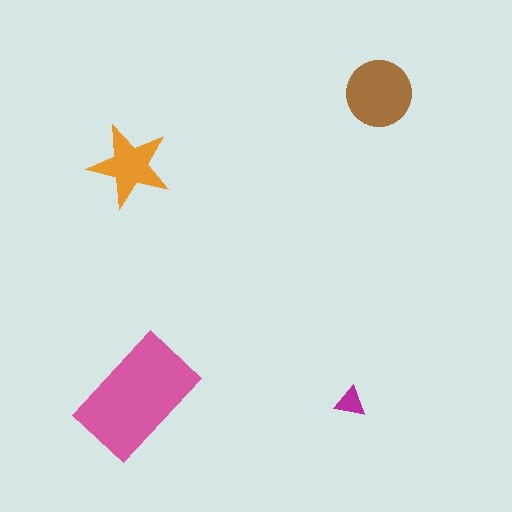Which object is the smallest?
The magenta triangle.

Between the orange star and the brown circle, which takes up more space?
The brown circle.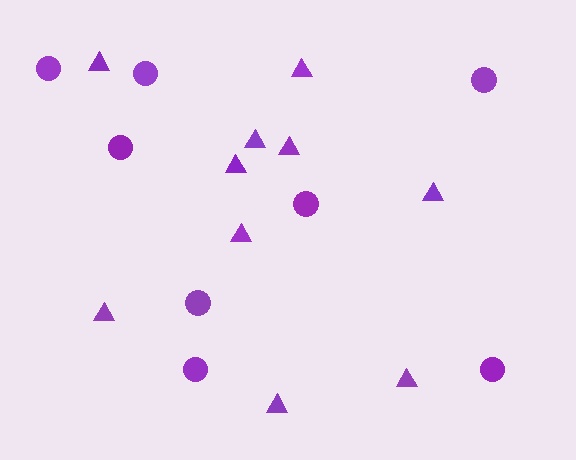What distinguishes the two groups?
There are 2 groups: one group of triangles (10) and one group of circles (8).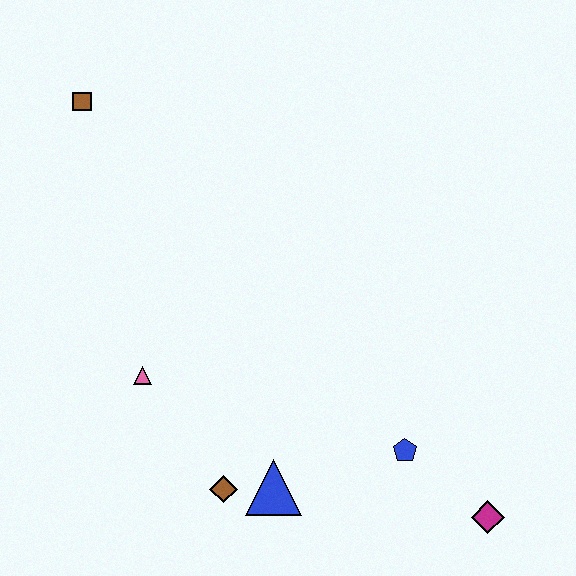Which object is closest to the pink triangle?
The brown diamond is closest to the pink triangle.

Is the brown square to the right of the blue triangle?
No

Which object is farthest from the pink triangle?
The magenta diamond is farthest from the pink triangle.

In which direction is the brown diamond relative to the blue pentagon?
The brown diamond is to the left of the blue pentagon.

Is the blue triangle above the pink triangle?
No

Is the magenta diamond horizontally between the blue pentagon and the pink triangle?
No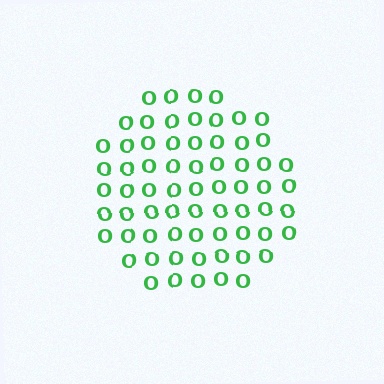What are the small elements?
The small elements are letter O's.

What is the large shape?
The large shape is a circle.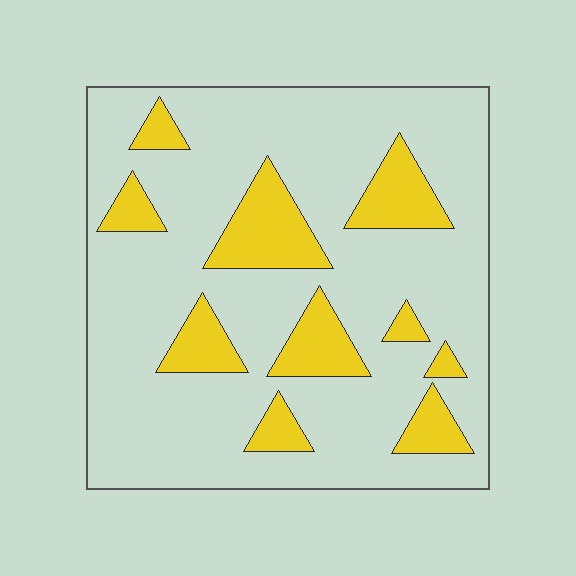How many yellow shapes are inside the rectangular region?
10.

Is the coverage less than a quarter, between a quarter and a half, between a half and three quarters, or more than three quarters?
Less than a quarter.